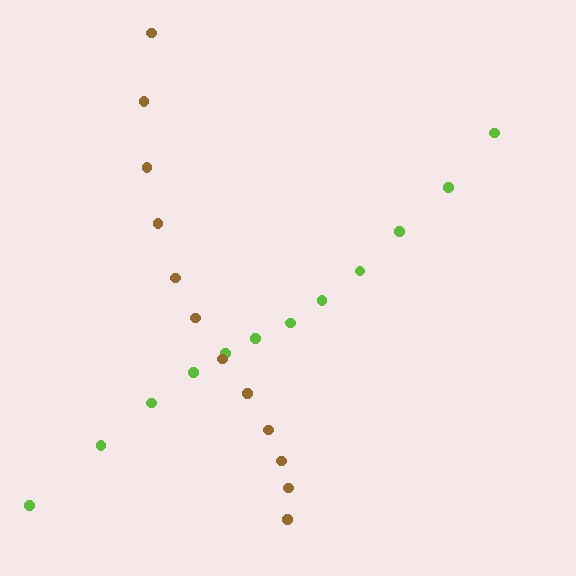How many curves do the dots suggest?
There are 2 distinct paths.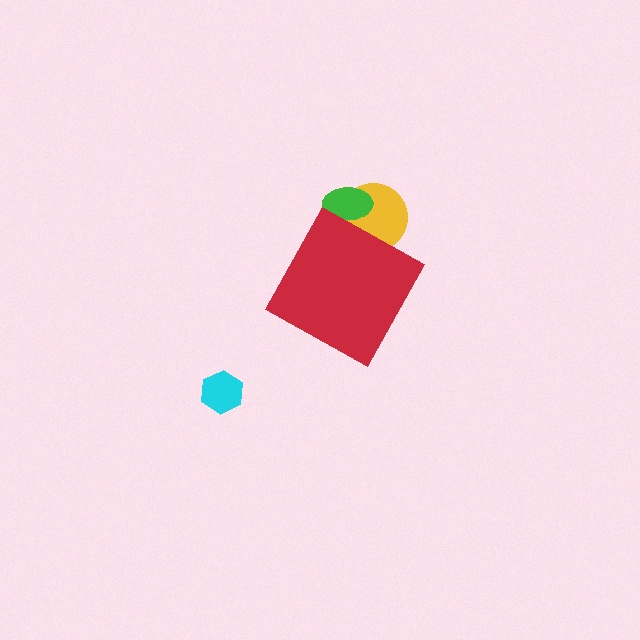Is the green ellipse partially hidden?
Yes, the green ellipse is partially hidden behind the red diamond.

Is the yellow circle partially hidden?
Yes, the yellow circle is partially hidden behind the red diamond.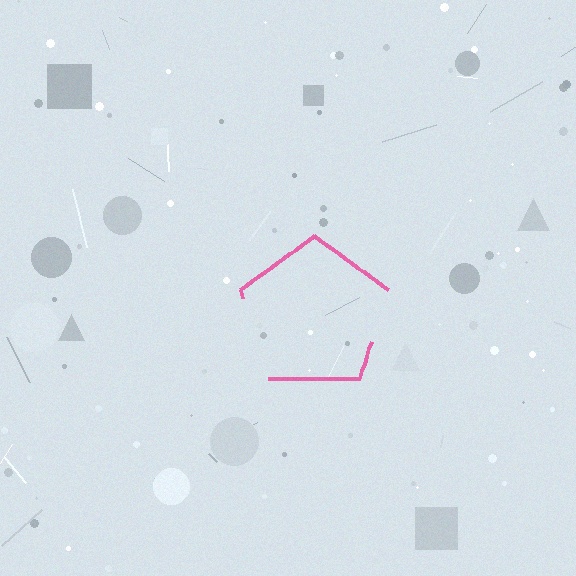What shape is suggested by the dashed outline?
The dashed outline suggests a pentagon.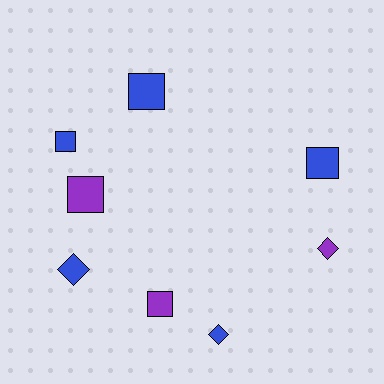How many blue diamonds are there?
There are 2 blue diamonds.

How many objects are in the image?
There are 8 objects.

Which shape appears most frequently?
Square, with 5 objects.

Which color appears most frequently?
Blue, with 5 objects.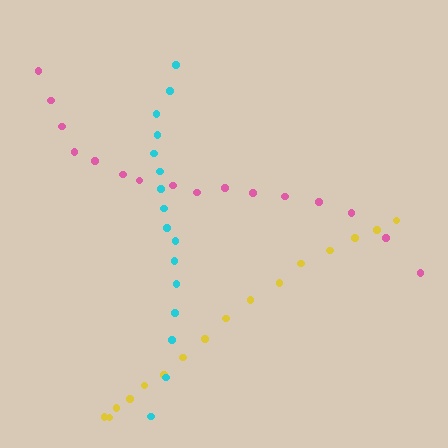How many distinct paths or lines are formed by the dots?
There are 3 distinct paths.